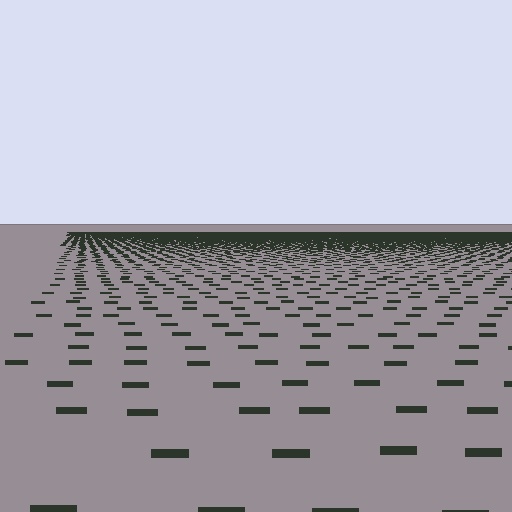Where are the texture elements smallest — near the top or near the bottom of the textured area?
Near the top.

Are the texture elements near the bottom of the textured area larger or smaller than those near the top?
Larger. Near the bottom, elements are closer to the viewer and appear at a bigger on-screen size.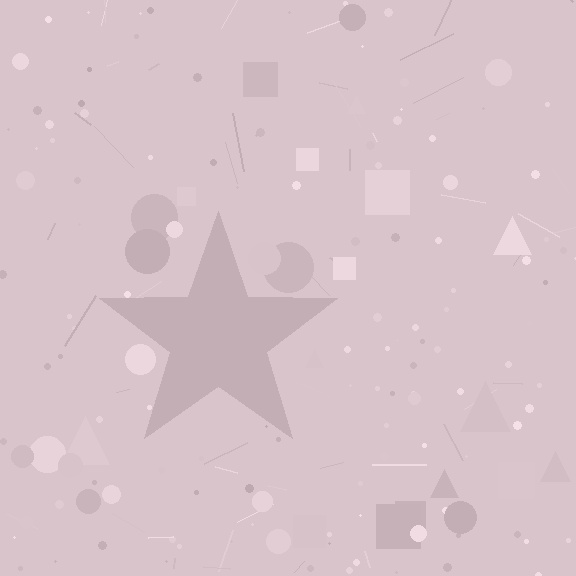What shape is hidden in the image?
A star is hidden in the image.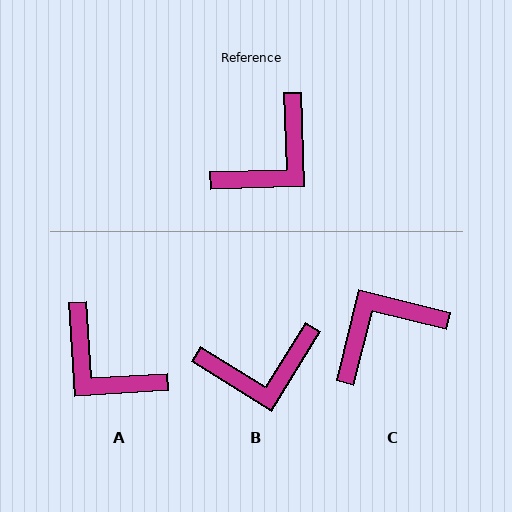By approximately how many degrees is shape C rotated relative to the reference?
Approximately 164 degrees counter-clockwise.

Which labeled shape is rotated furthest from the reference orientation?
C, about 164 degrees away.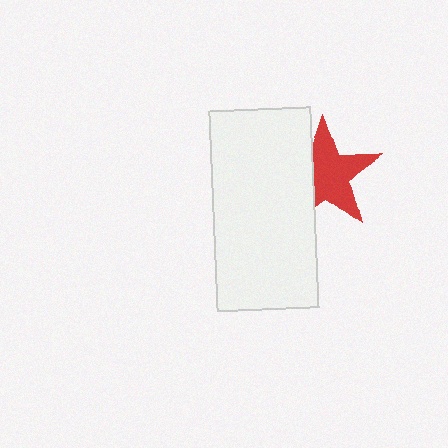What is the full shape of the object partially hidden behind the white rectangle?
The partially hidden object is a red star.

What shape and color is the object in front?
The object in front is a white rectangle.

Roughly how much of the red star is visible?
Most of it is visible (roughly 69%).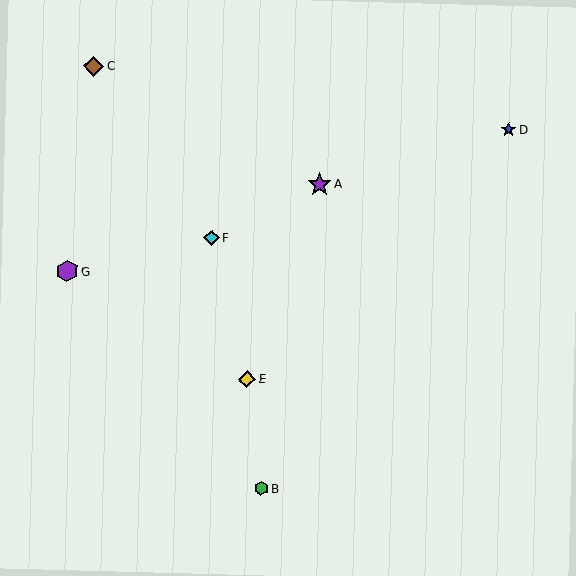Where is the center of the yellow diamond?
The center of the yellow diamond is at (247, 379).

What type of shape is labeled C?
Shape C is a brown diamond.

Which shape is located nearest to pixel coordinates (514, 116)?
The blue star (labeled D) at (509, 129) is nearest to that location.